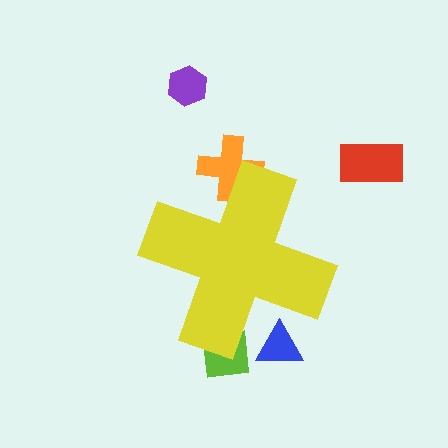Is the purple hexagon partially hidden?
No, the purple hexagon is fully visible.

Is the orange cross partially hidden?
Yes, the orange cross is partially hidden behind the yellow cross.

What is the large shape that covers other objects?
A yellow cross.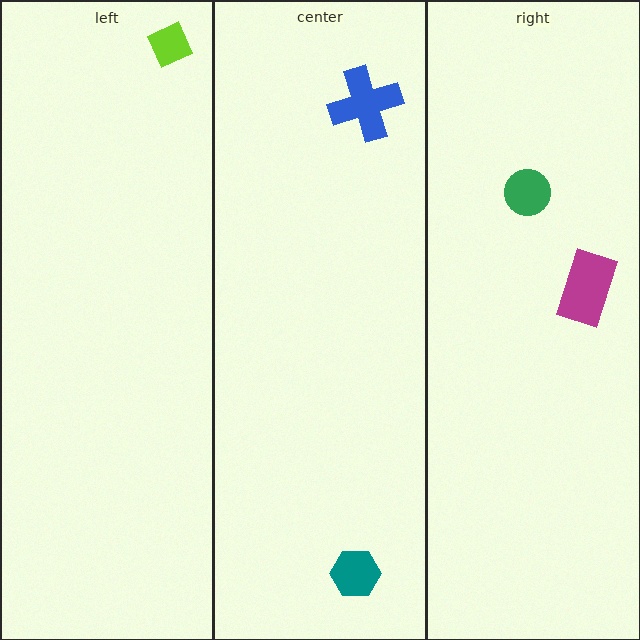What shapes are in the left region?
The lime diamond.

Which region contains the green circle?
The right region.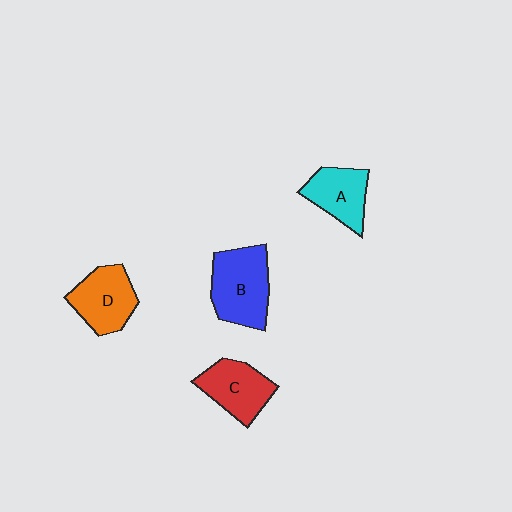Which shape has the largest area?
Shape B (blue).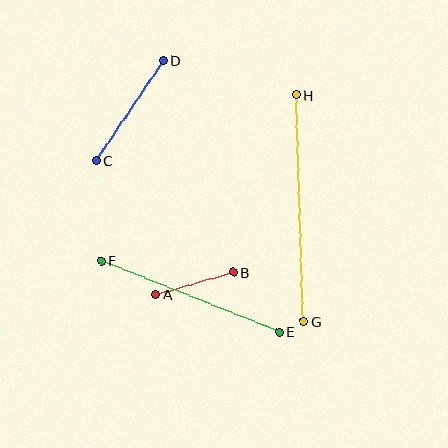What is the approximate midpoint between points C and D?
The midpoint is at approximately (130, 110) pixels.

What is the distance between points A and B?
The distance is approximately 81 pixels.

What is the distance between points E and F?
The distance is approximately 191 pixels.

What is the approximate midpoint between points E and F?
The midpoint is at approximately (191, 296) pixels.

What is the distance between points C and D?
The distance is approximately 121 pixels.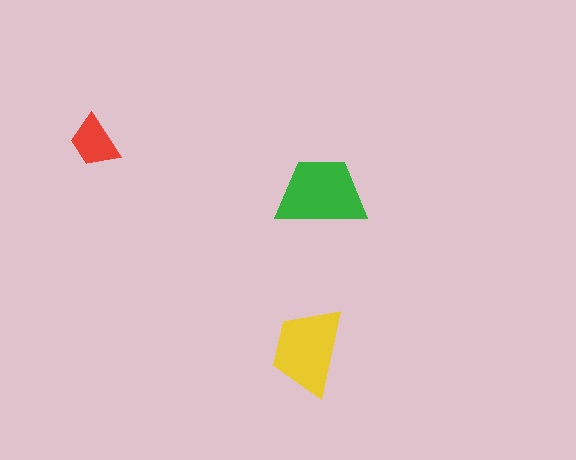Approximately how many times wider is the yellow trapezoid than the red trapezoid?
About 1.5 times wider.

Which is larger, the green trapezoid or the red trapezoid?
The green one.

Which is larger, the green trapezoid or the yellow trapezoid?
The green one.